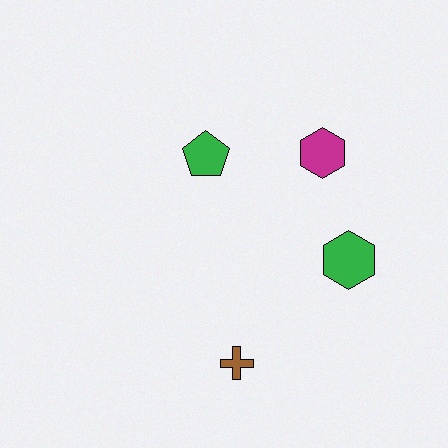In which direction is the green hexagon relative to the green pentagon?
The green hexagon is to the right of the green pentagon.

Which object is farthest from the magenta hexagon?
The brown cross is farthest from the magenta hexagon.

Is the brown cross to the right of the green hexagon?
No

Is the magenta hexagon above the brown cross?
Yes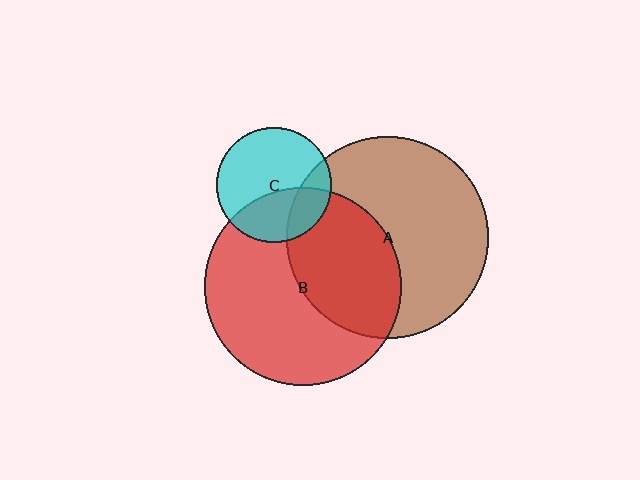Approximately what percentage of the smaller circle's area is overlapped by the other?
Approximately 20%.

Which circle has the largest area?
Circle A (brown).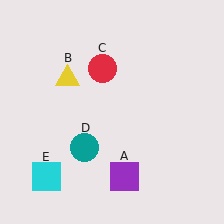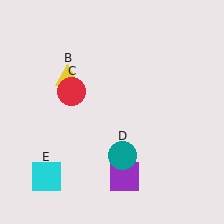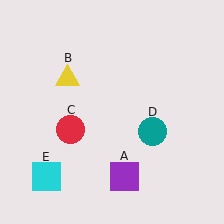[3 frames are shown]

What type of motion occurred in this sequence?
The red circle (object C), teal circle (object D) rotated counterclockwise around the center of the scene.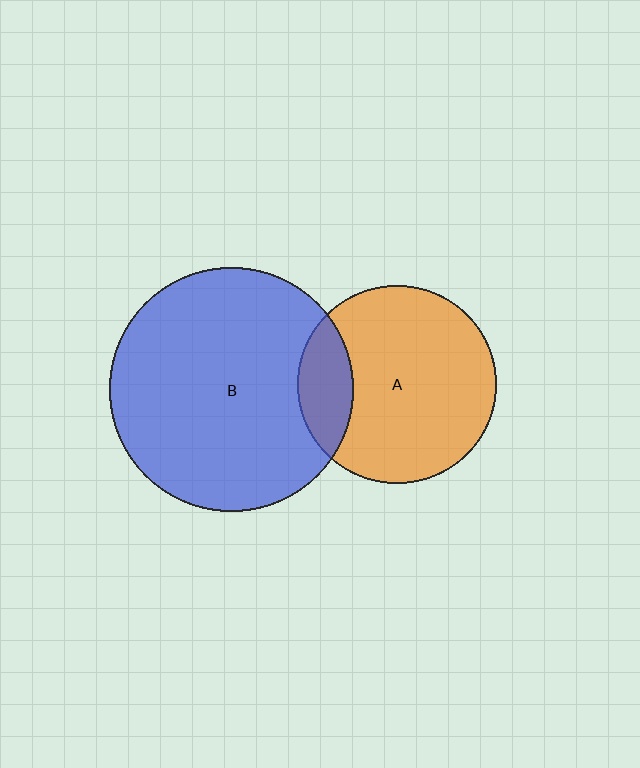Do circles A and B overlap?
Yes.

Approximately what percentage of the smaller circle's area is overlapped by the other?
Approximately 20%.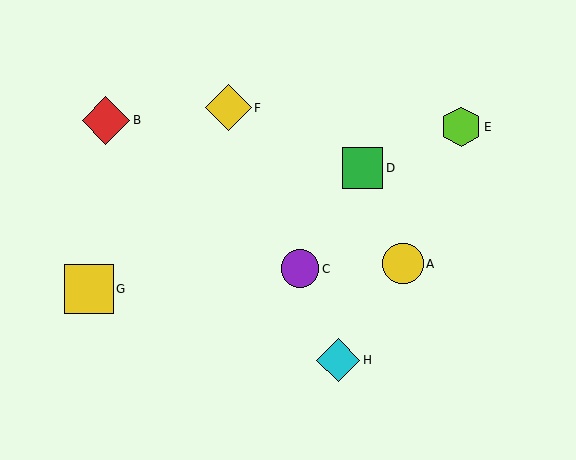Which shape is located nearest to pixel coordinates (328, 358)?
The cyan diamond (labeled H) at (338, 360) is nearest to that location.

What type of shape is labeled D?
Shape D is a green square.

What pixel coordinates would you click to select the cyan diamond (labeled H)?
Click at (338, 360) to select the cyan diamond H.